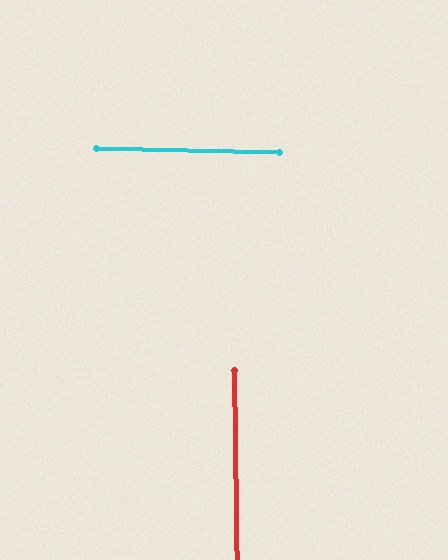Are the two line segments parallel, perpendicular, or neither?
Perpendicular — they meet at approximately 88°.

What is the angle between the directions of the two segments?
Approximately 88 degrees.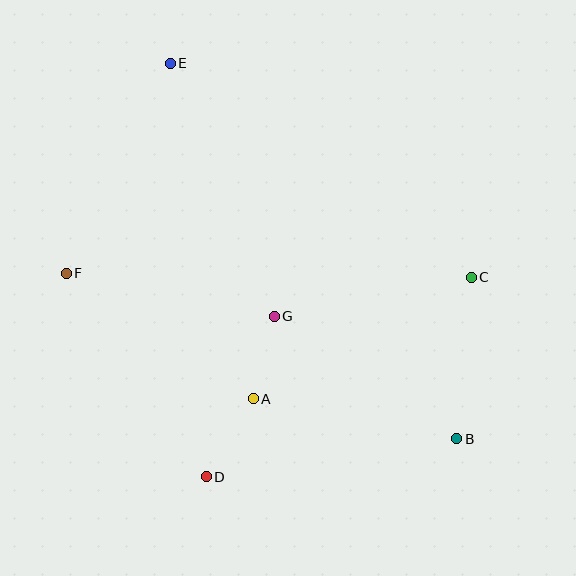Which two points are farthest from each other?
Points B and E are farthest from each other.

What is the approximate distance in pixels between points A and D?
The distance between A and D is approximately 91 pixels.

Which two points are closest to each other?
Points A and G are closest to each other.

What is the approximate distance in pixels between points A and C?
The distance between A and C is approximately 249 pixels.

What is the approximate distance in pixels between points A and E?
The distance between A and E is approximately 345 pixels.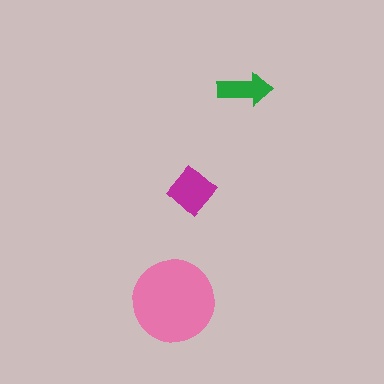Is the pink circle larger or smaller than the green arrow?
Larger.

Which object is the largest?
The pink circle.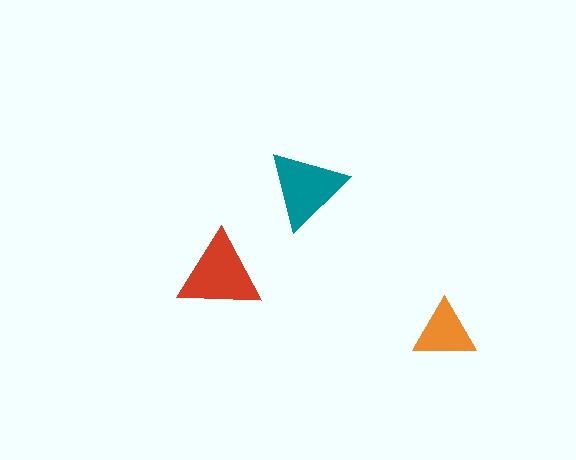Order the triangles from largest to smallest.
the red one, the teal one, the orange one.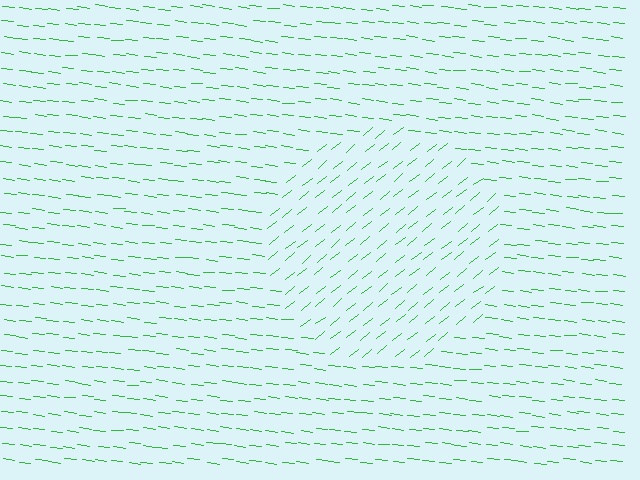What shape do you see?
I see a circle.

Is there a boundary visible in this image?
Yes, there is a texture boundary formed by a change in line orientation.